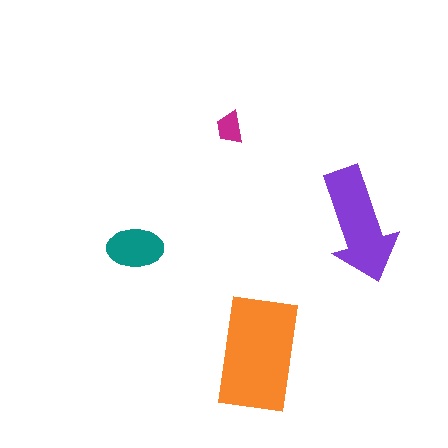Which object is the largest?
The orange rectangle.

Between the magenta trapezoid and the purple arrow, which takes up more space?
The purple arrow.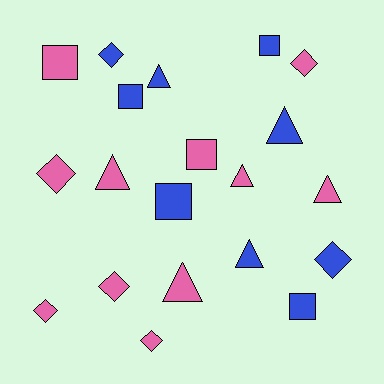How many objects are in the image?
There are 20 objects.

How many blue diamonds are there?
There are 2 blue diamonds.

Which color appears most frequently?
Pink, with 11 objects.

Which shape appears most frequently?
Diamond, with 7 objects.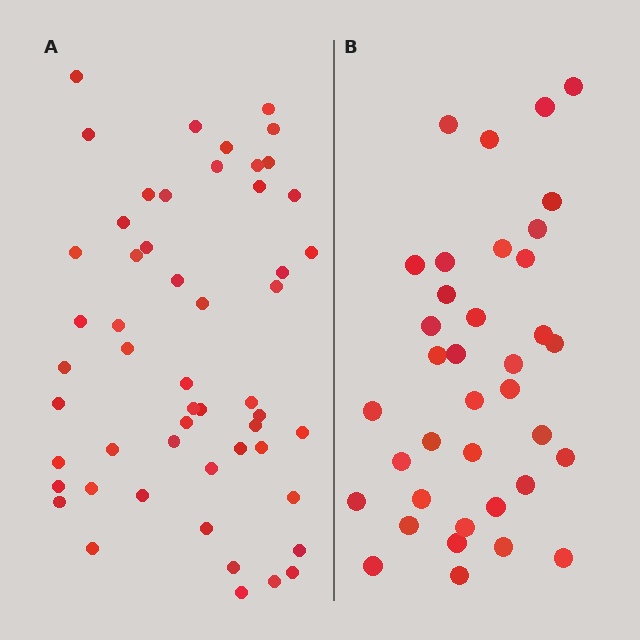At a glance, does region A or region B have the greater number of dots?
Region A (the left region) has more dots.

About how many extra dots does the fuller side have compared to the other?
Region A has approximately 15 more dots than region B.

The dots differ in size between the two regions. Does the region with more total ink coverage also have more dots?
No. Region B has more total ink coverage because its dots are larger, but region A actually contains more individual dots. Total area can be misleading — the number of items is what matters here.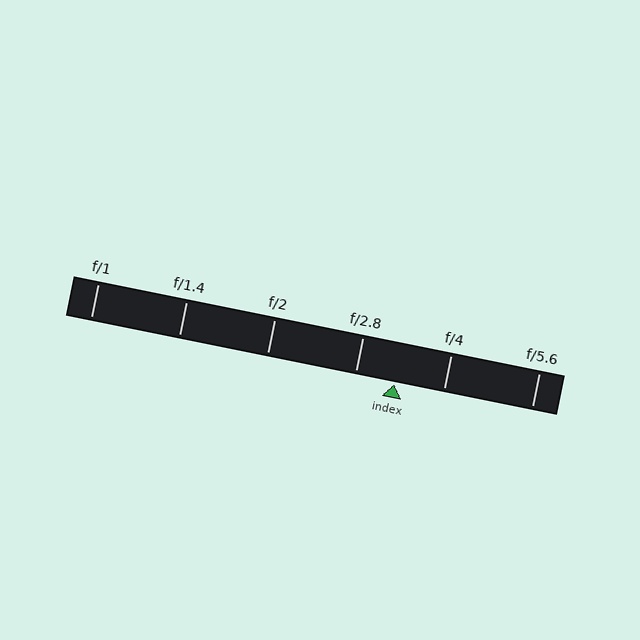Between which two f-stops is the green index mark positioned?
The index mark is between f/2.8 and f/4.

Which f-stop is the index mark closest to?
The index mark is closest to f/2.8.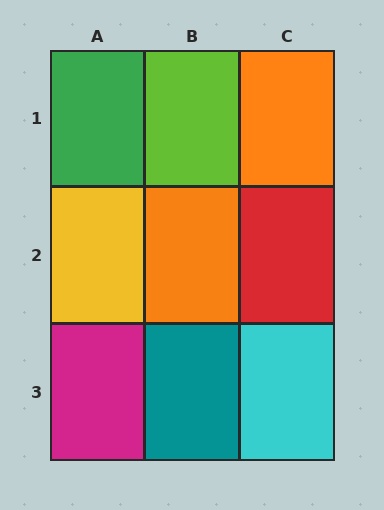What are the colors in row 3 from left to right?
Magenta, teal, cyan.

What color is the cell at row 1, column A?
Green.